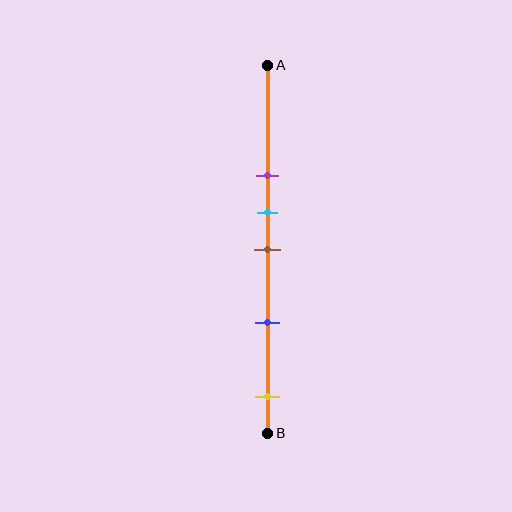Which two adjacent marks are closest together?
The cyan and brown marks are the closest adjacent pair.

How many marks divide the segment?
There are 5 marks dividing the segment.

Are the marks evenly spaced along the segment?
No, the marks are not evenly spaced.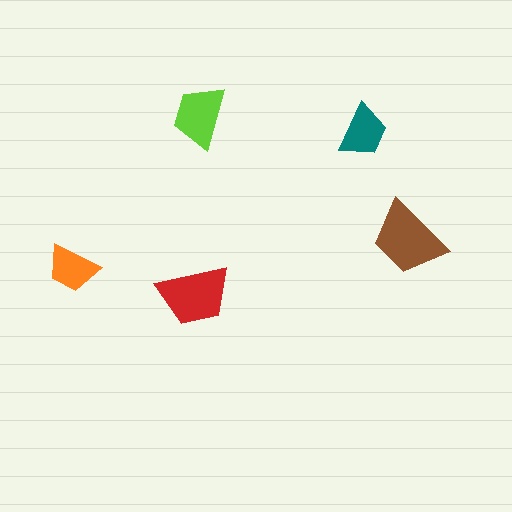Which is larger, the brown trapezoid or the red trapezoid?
The brown one.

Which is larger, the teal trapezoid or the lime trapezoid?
The lime one.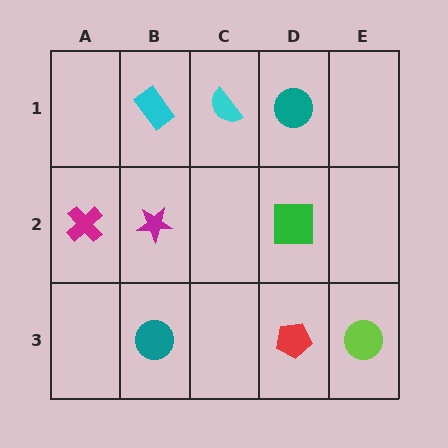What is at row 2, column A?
A magenta cross.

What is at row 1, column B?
A cyan rectangle.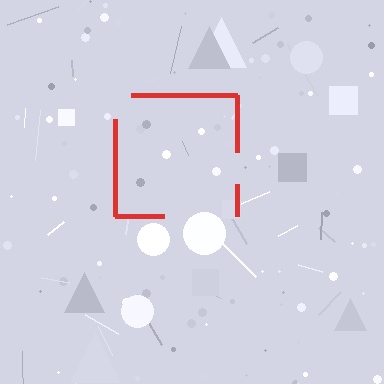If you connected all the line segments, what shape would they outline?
They would outline a square.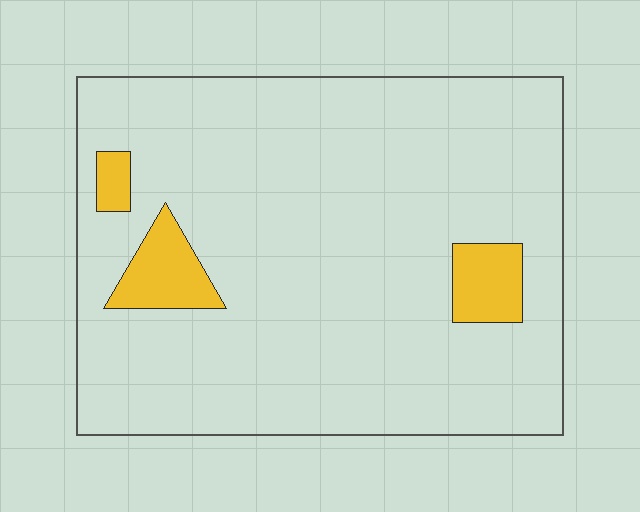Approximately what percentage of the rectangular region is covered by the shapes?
Approximately 10%.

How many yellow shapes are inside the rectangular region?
3.